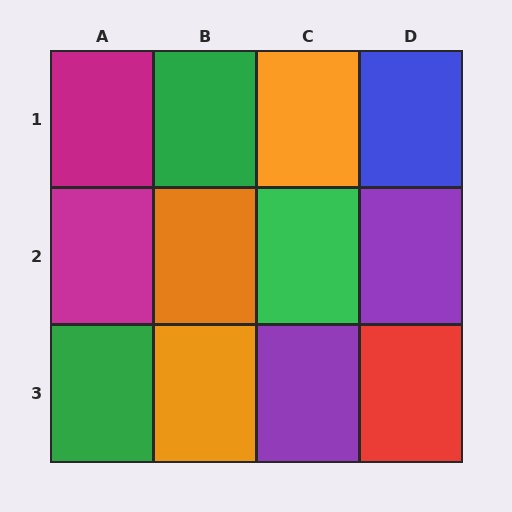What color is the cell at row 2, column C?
Green.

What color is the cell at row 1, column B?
Green.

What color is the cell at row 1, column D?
Blue.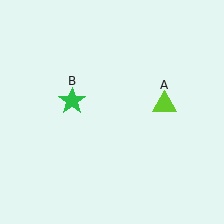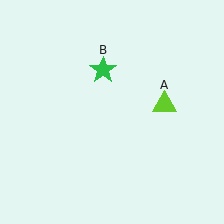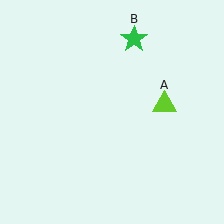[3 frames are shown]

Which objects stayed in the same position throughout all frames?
Lime triangle (object A) remained stationary.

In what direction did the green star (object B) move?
The green star (object B) moved up and to the right.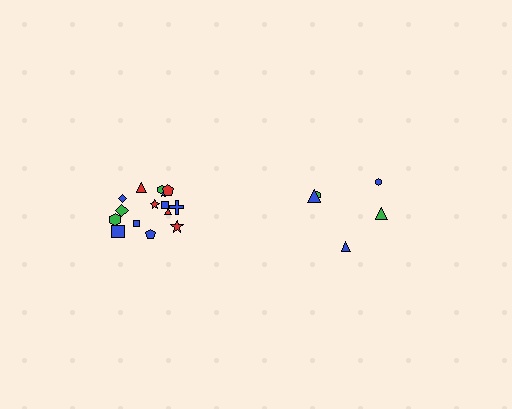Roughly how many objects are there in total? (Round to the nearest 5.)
Roughly 20 objects in total.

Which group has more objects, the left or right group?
The left group.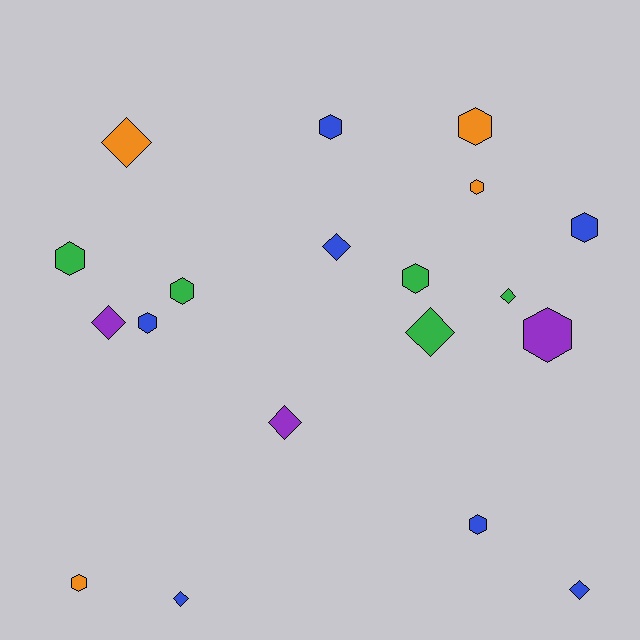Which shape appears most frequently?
Hexagon, with 11 objects.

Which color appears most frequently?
Blue, with 7 objects.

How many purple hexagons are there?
There is 1 purple hexagon.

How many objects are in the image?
There are 19 objects.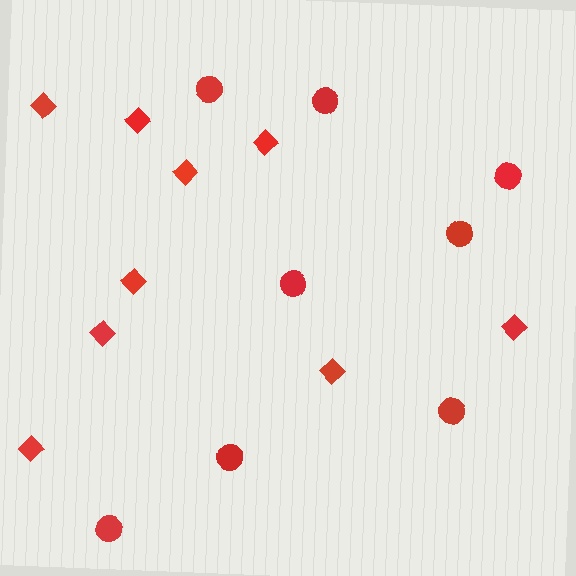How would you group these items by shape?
There are 2 groups: one group of diamonds (9) and one group of circles (8).